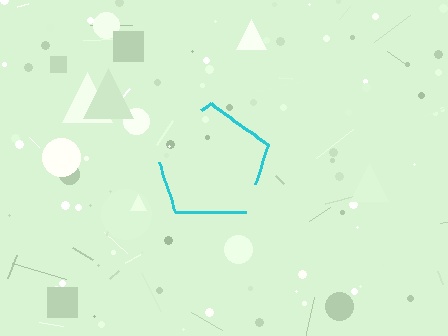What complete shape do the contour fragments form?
The contour fragments form a pentagon.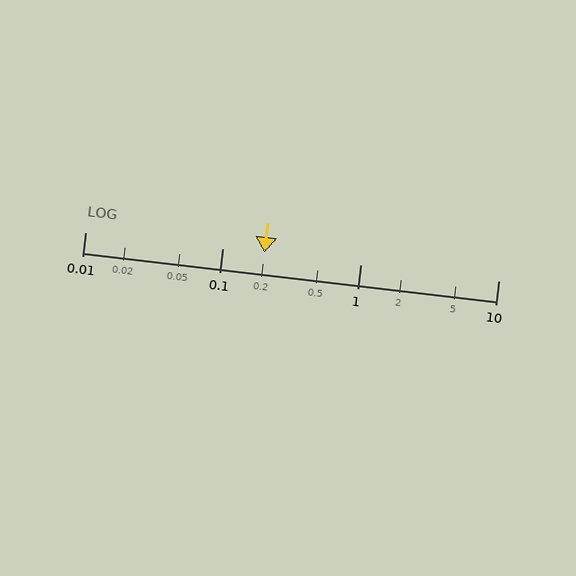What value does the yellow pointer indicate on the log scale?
The pointer indicates approximately 0.2.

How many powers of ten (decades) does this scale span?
The scale spans 3 decades, from 0.01 to 10.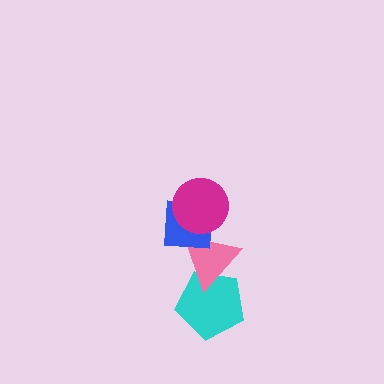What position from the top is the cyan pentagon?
The cyan pentagon is 4th from the top.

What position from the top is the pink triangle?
The pink triangle is 3rd from the top.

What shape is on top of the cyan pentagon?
The pink triangle is on top of the cyan pentagon.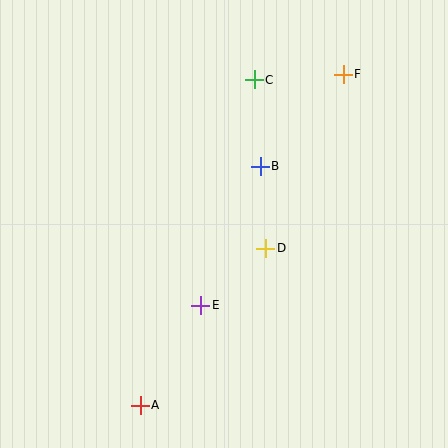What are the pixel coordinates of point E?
Point E is at (201, 305).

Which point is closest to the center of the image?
Point D at (266, 248) is closest to the center.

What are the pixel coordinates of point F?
Point F is at (343, 74).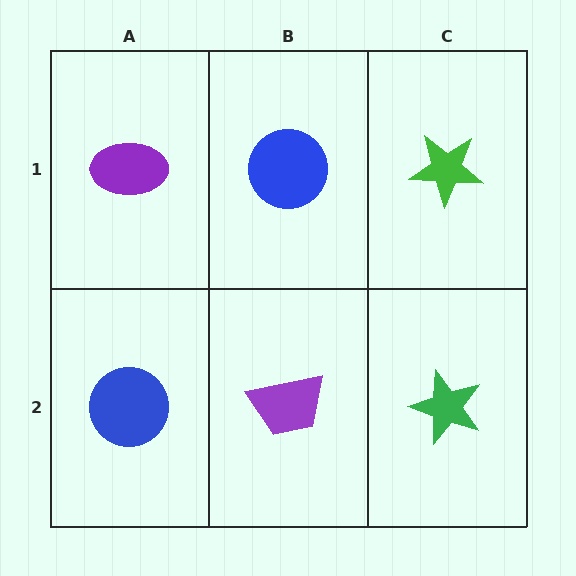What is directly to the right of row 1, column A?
A blue circle.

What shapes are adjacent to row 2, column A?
A purple ellipse (row 1, column A), a purple trapezoid (row 2, column B).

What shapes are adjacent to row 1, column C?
A green star (row 2, column C), a blue circle (row 1, column B).